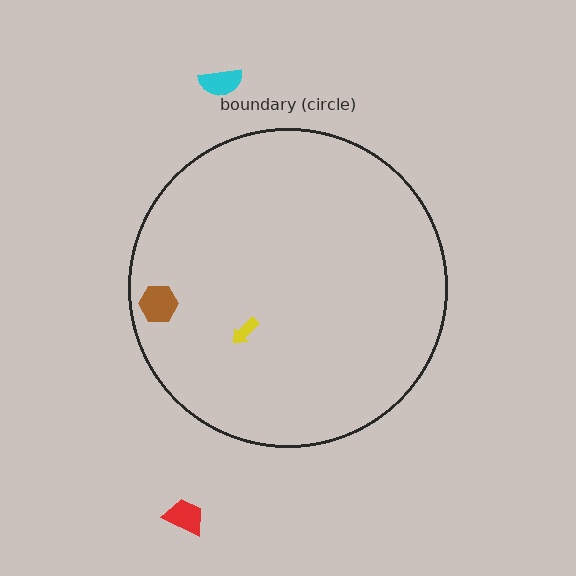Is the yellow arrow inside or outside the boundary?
Inside.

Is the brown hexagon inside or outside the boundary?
Inside.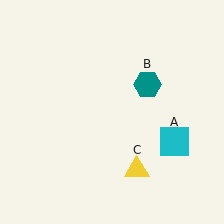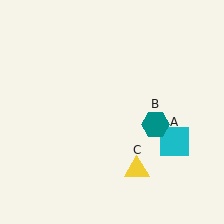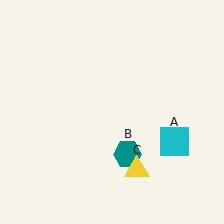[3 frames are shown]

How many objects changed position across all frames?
1 object changed position: teal hexagon (object B).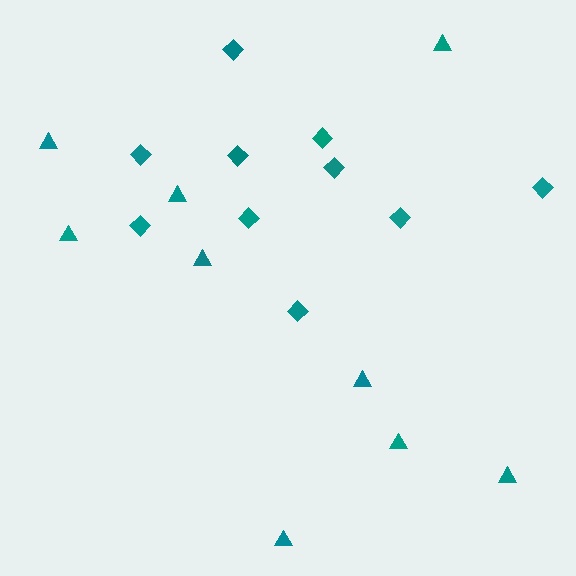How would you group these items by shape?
There are 2 groups: one group of triangles (9) and one group of diamonds (10).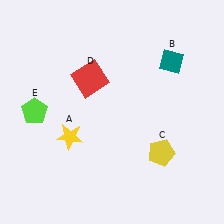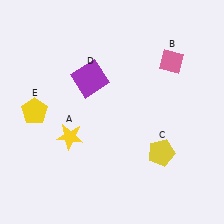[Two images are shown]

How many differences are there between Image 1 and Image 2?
There are 3 differences between the two images.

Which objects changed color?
B changed from teal to pink. D changed from red to purple. E changed from lime to yellow.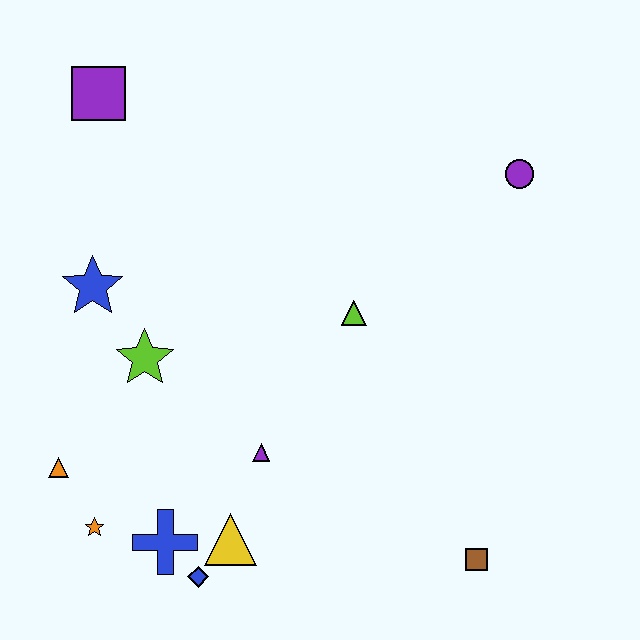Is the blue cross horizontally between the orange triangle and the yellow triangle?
Yes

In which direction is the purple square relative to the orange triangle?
The purple square is above the orange triangle.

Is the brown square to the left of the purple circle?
Yes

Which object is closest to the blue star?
The lime star is closest to the blue star.